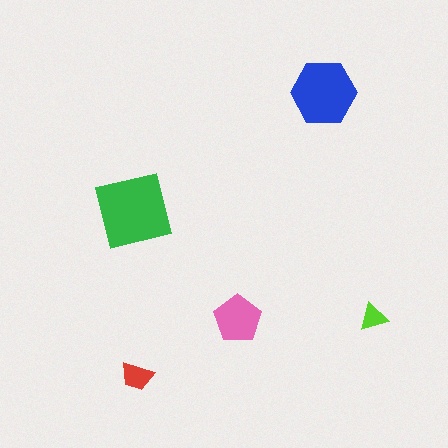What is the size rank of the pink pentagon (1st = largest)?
3rd.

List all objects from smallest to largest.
The lime triangle, the red trapezoid, the pink pentagon, the blue hexagon, the green square.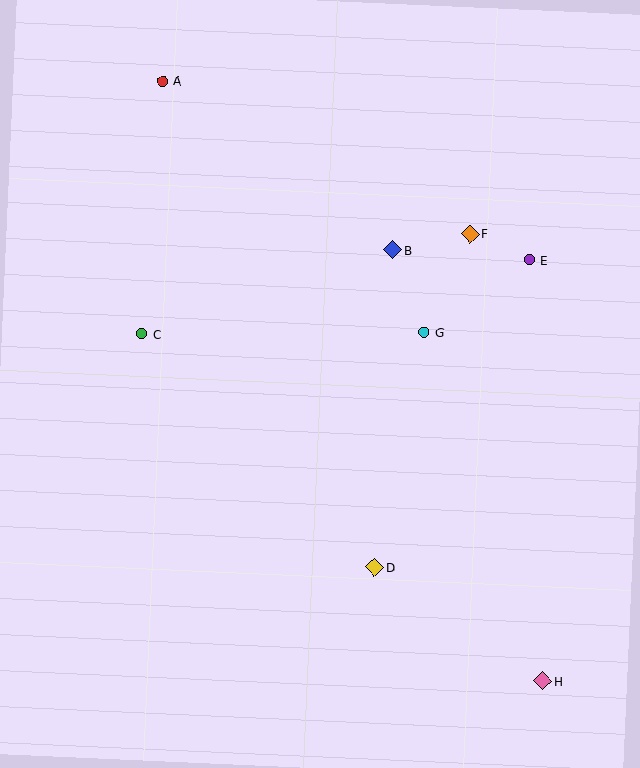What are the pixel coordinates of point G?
Point G is at (424, 332).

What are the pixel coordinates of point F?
Point F is at (470, 234).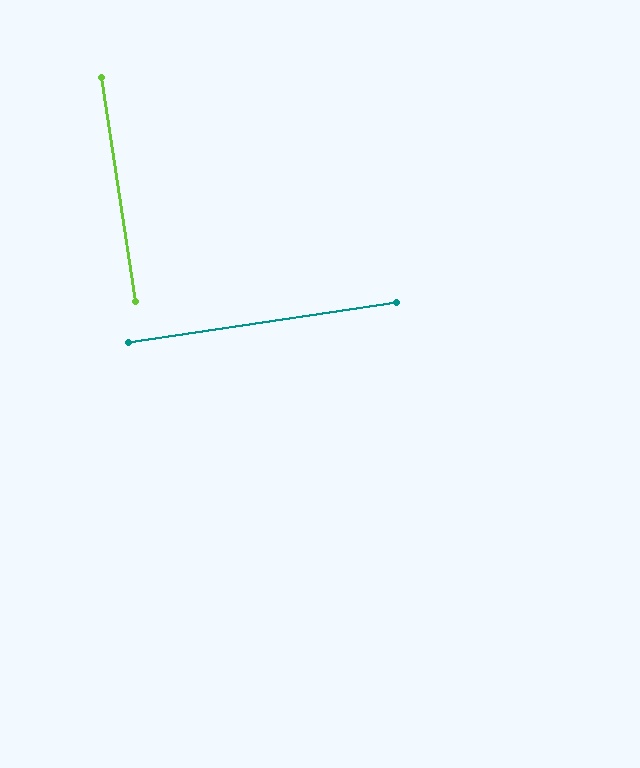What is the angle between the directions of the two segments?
Approximately 90 degrees.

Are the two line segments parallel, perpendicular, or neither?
Perpendicular — they meet at approximately 90°.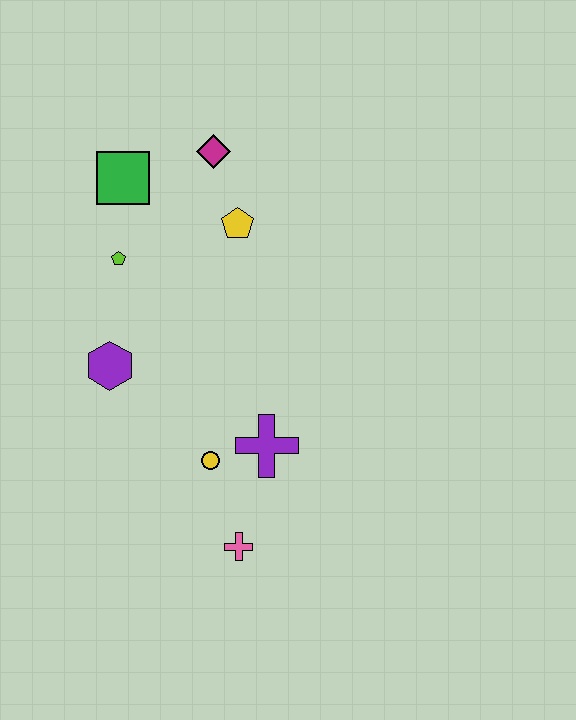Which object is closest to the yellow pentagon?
The magenta diamond is closest to the yellow pentagon.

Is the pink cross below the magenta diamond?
Yes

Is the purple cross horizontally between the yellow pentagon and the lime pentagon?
No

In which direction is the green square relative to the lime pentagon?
The green square is above the lime pentagon.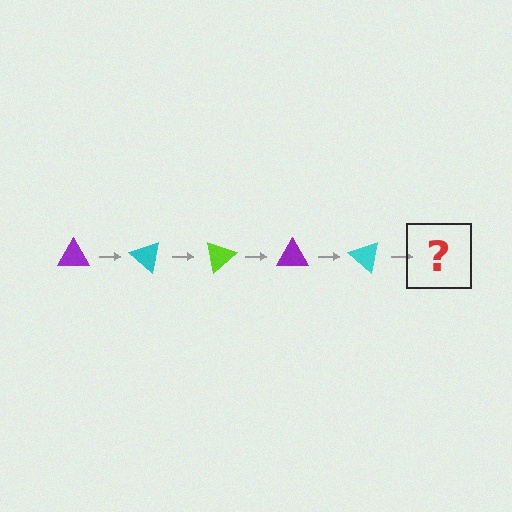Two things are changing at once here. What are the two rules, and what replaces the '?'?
The two rules are that it rotates 40 degrees each step and the color cycles through purple, cyan, and lime. The '?' should be a lime triangle, rotated 200 degrees from the start.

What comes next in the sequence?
The next element should be a lime triangle, rotated 200 degrees from the start.